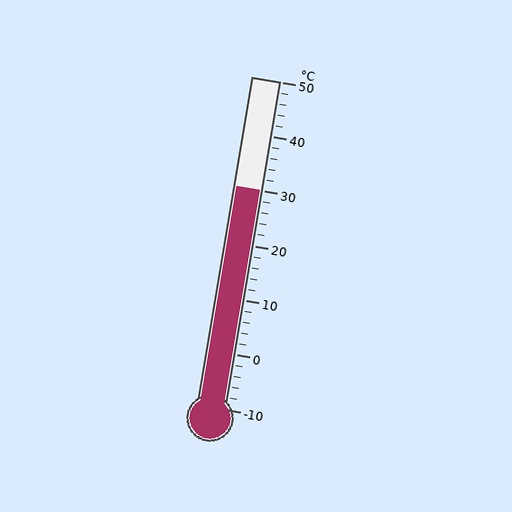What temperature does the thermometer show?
The thermometer shows approximately 30°C.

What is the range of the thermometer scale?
The thermometer scale ranges from -10°C to 50°C.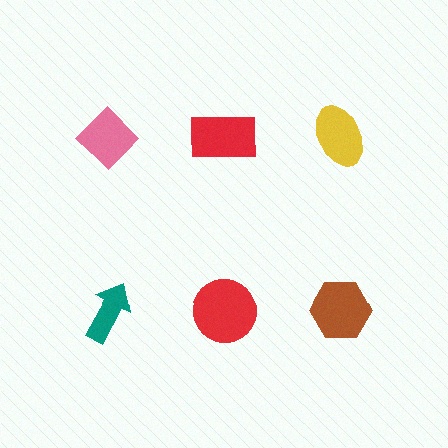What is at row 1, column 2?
A red rectangle.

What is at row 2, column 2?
A red circle.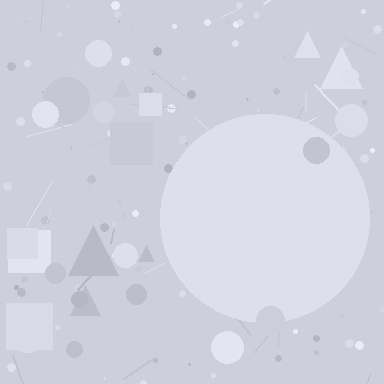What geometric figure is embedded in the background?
A circle is embedded in the background.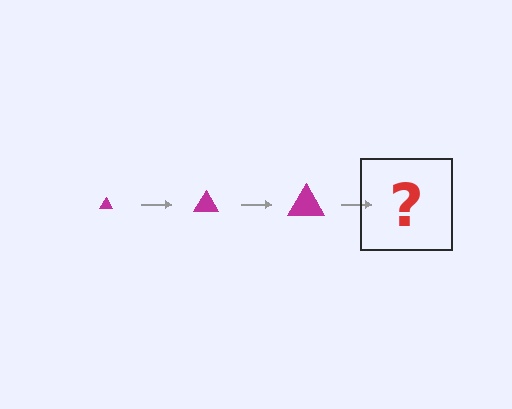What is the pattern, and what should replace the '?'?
The pattern is that the triangle gets progressively larger each step. The '?' should be a magenta triangle, larger than the previous one.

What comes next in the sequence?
The next element should be a magenta triangle, larger than the previous one.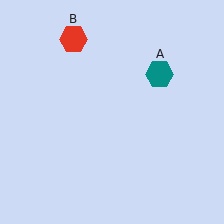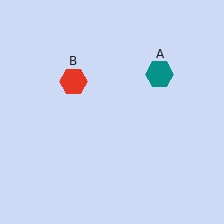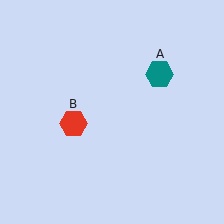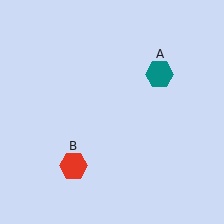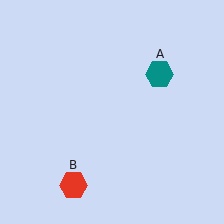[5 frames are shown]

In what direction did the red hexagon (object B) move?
The red hexagon (object B) moved down.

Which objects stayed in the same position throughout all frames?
Teal hexagon (object A) remained stationary.